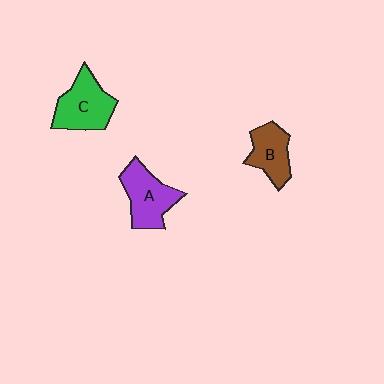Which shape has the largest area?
Shape C (green).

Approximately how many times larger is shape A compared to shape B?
Approximately 1.3 times.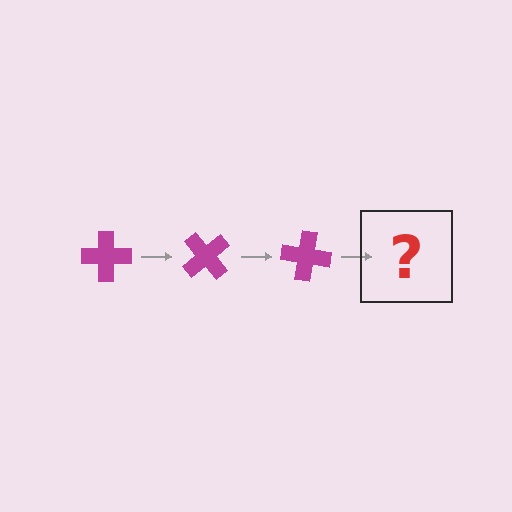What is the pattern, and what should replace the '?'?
The pattern is that the cross rotates 50 degrees each step. The '?' should be a magenta cross rotated 150 degrees.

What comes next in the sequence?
The next element should be a magenta cross rotated 150 degrees.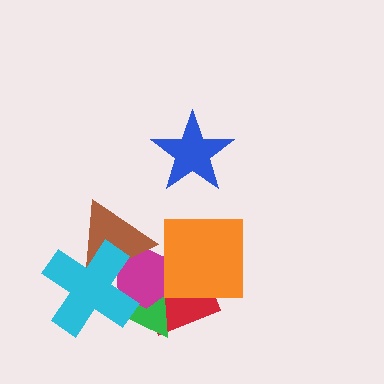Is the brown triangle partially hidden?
Yes, it is partially covered by another shape.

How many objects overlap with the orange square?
1 object overlaps with the orange square.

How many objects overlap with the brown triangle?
4 objects overlap with the brown triangle.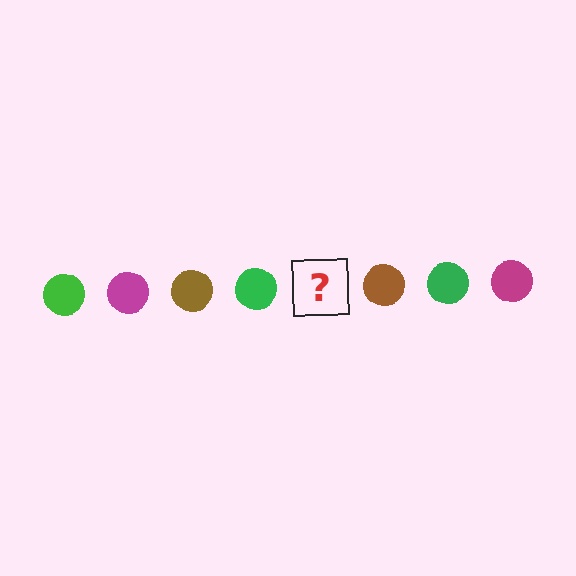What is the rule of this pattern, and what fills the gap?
The rule is that the pattern cycles through green, magenta, brown circles. The gap should be filled with a magenta circle.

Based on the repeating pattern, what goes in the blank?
The blank should be a magenta circle.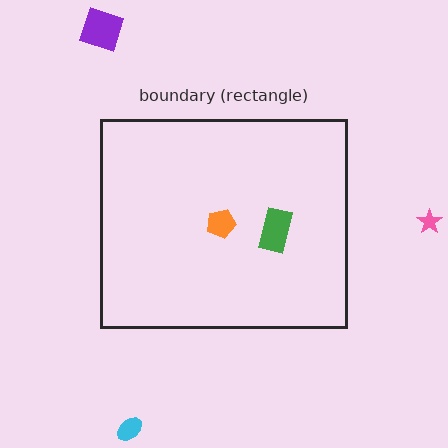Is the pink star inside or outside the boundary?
Outside.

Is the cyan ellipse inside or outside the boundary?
Outside.